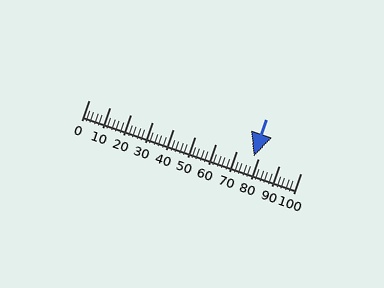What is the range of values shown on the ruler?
The ruler shows values from 0 to 100.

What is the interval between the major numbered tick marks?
The major tick marks are spaced 10 units apart.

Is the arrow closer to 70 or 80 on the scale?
The arrow is closer to 80.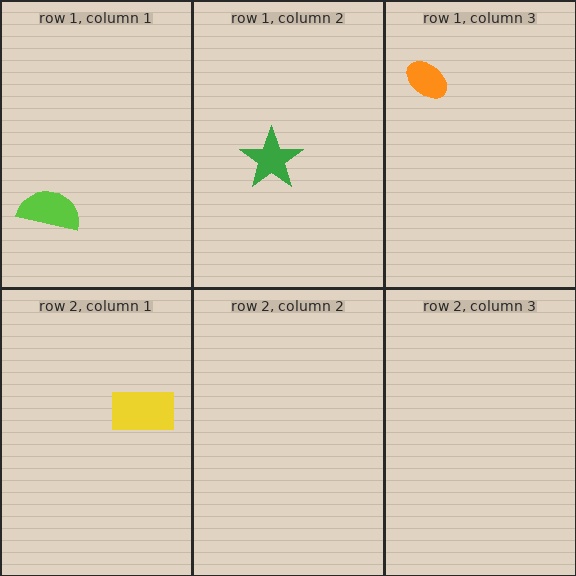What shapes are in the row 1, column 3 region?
The orange ellipse.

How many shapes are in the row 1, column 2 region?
1.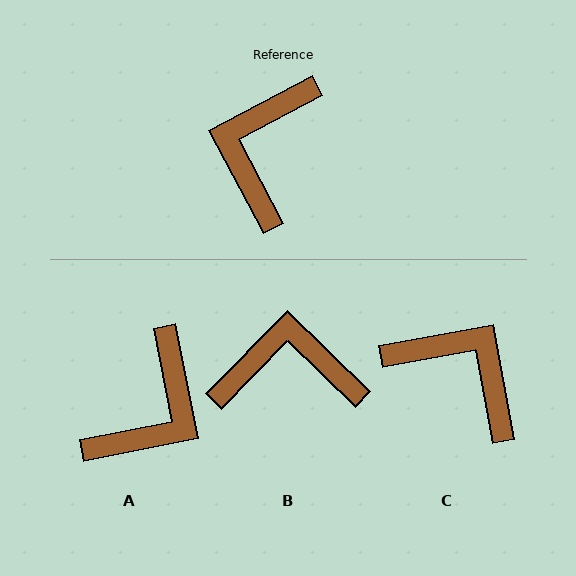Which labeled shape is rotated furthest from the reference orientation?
A, about 163 degrees away.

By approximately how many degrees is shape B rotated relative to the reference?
Approximately 72 degrees clockwise.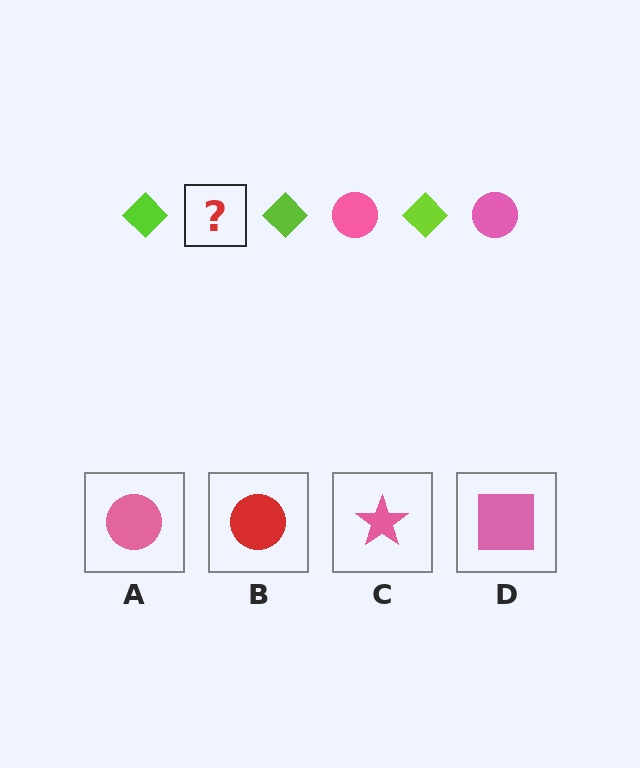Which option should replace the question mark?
Option A.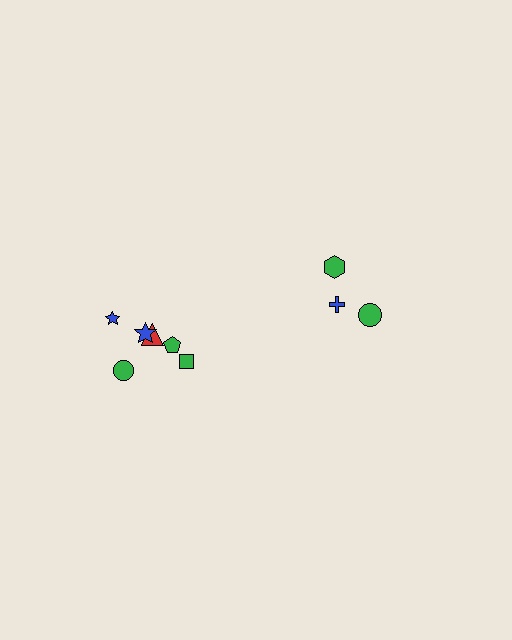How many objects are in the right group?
There are 3 objects.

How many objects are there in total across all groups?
There are 9 objects.